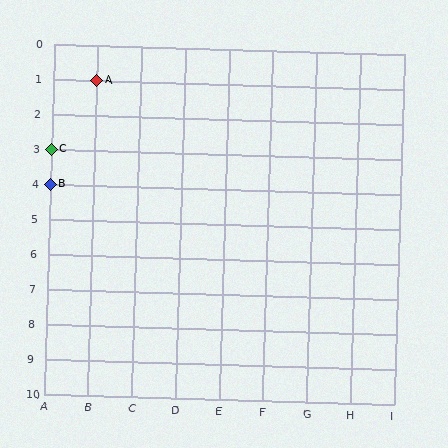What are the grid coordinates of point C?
Point C is at grid coordinates (A, 3).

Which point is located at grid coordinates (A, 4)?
Point B is at (A, 4).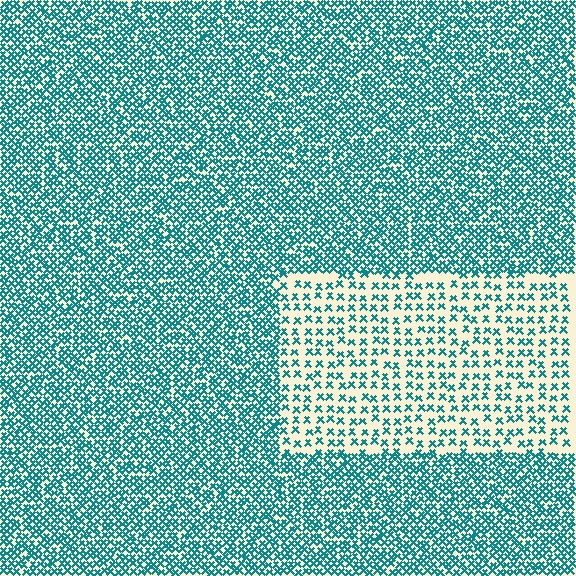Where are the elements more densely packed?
The elements are more densely packed outside the rectangle boundary.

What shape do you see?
I see a rectangle.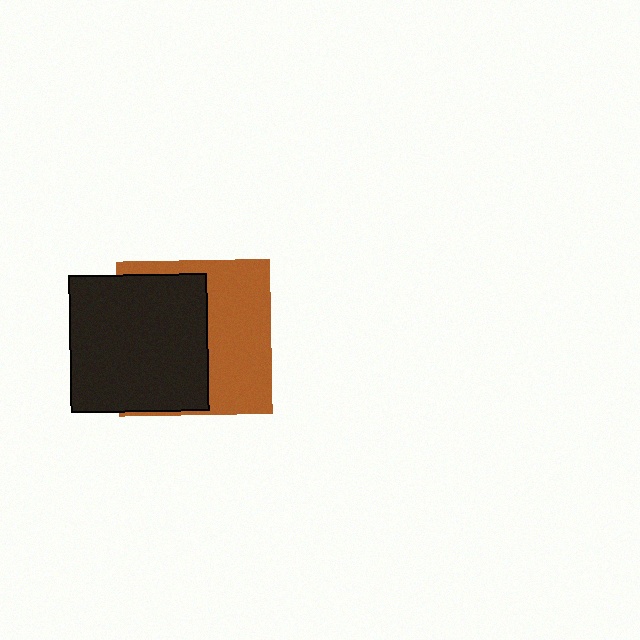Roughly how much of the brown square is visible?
About half of it is visible (roughly 48%).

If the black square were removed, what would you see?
You would see the complete brown square.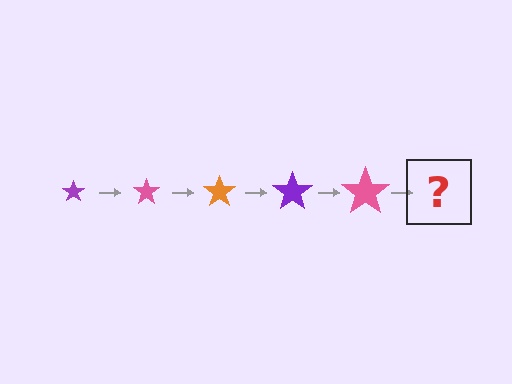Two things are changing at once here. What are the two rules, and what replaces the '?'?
The two rules are that the star grows larger each step and the color cycles through purple, pink, and orange. The '?' should be an orange star, larger than the previous one.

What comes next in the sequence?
The next element should be an orange star, larger than the previous one.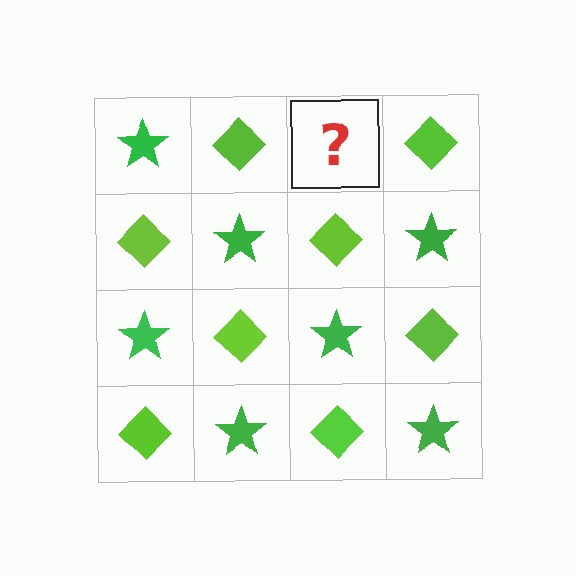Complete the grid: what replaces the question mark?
The question mark should be replaced with a green star.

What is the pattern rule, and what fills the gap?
The rule is that it alternates green star and lime diamond in a checkerboard pattern. The gap should be filled with a green star.